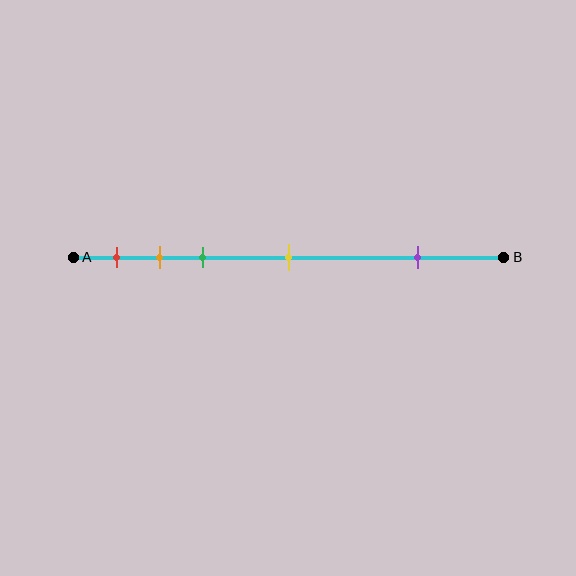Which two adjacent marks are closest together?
The orange and green marks are the closest adjacent pair.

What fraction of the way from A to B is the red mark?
The red mark is approximately 10% (0.1) of the way from A to B.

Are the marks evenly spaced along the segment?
No, the marks are not evenly spaced.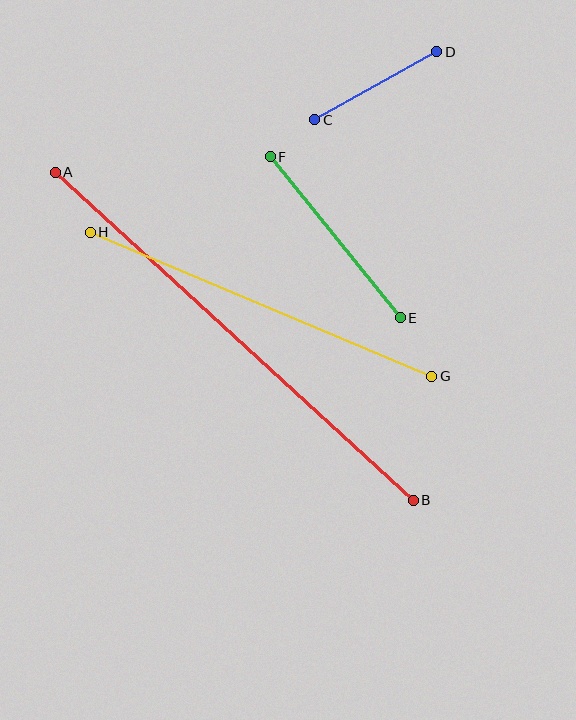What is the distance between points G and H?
The distance is approximately 371 pixels.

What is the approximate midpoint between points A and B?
The midpoint is at approximately (234, 336) pixels.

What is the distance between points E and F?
The distance is approximately 207 pixels.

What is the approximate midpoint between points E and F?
The midpoint is at approximately (335, 237) pixels.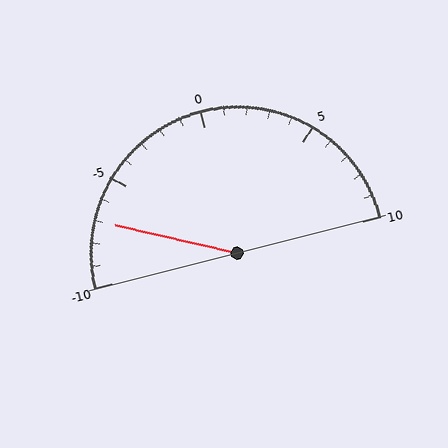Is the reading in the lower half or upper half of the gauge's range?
The reading is in the lower half of the range (-10 to 10).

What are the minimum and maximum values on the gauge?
The gauge ranges from -10 to 10.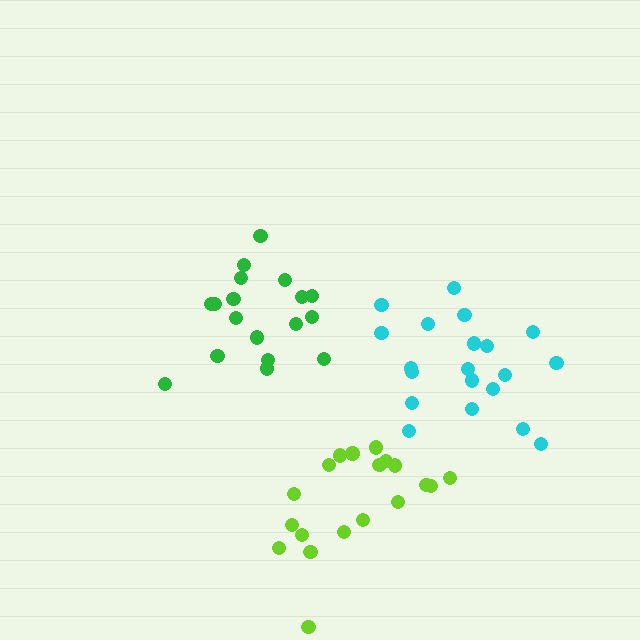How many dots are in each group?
Group 1: 20 dots, Group 2: 18 dots, Group 3: 19 dots (57 total).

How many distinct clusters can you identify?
There are 3 distinct clusters.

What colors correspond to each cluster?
The clusters are colored: cyan, green, lime.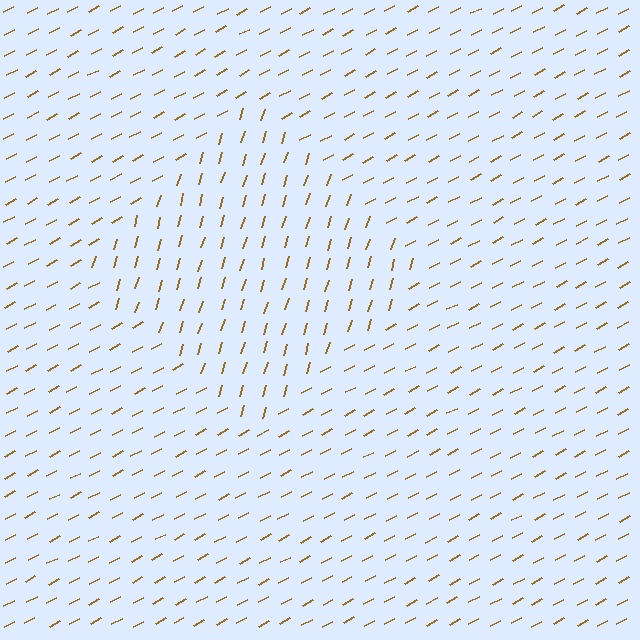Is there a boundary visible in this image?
Yes, there is a texture boundary formed by a change in line orientation.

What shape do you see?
I see a diamond.